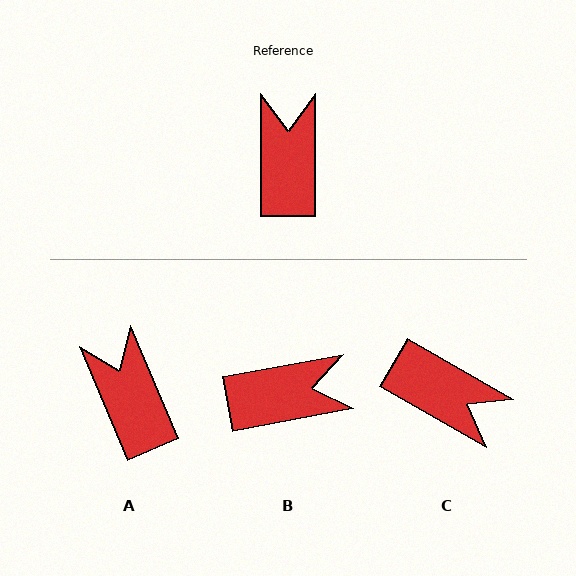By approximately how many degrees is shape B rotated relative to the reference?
Approximately 79 degrees clockwise.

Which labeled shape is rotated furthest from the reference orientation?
C, about 120 degrees away.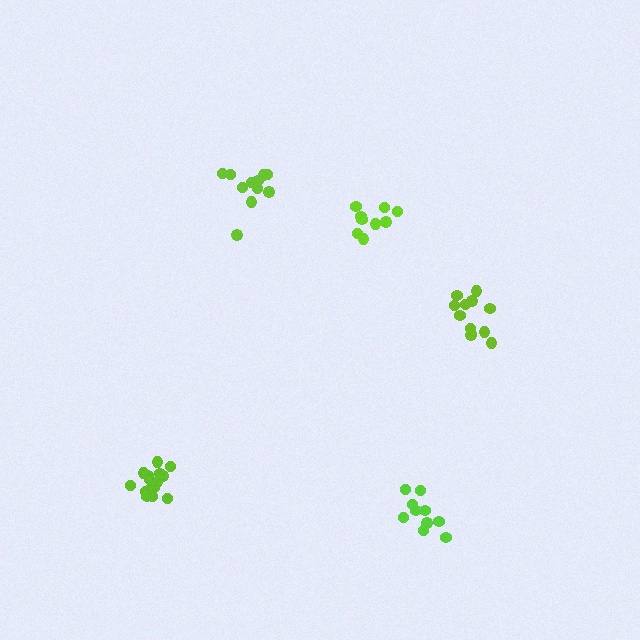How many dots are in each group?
Group 1: 15 dots, Group 2: 9 dots, Group 3: 11 dots, Group 4: 12 dots, Group 5: 10 dots (57 total).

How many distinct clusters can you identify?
There are 5 distinct clusters.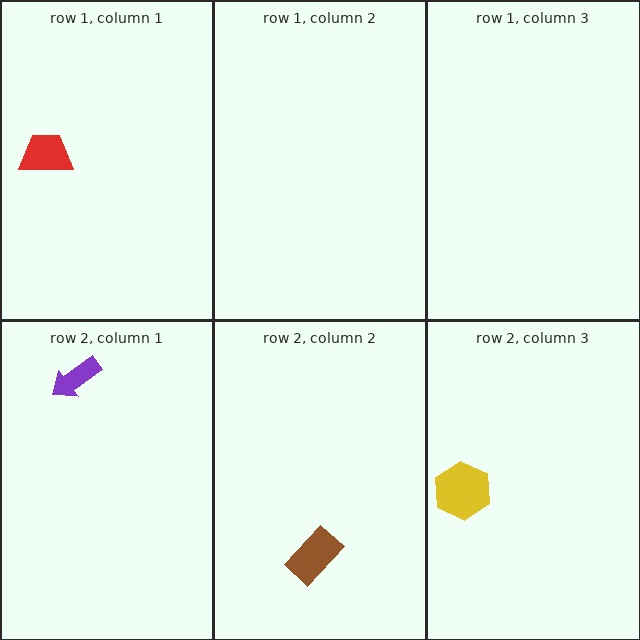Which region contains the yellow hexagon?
The row 2, column 3 region.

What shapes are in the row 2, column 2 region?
The brown rectangle.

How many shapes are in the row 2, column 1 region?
1.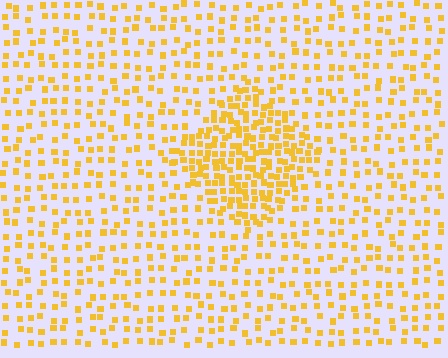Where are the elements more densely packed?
The elements are more densely packed inside the diamond boundary.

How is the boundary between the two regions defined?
The boundary is defined by a change in element density (approximately 2.4x ratio). All elements are the same color, size, and shape.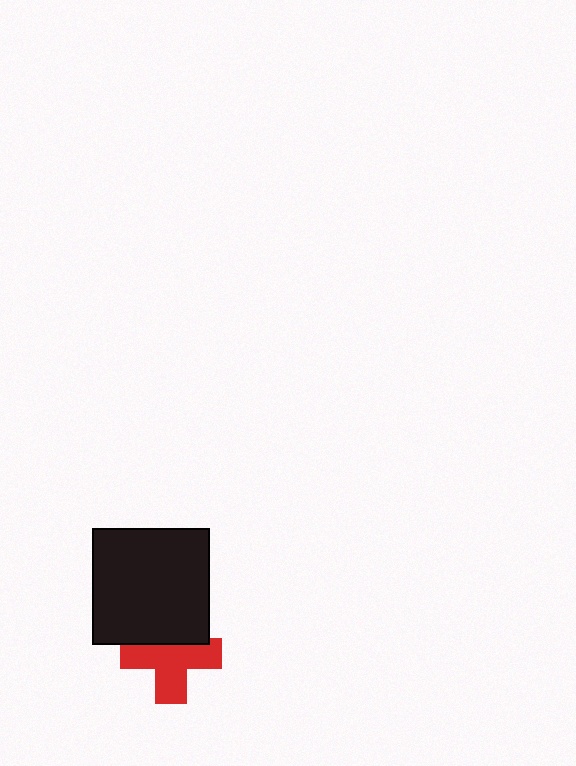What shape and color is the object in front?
The object in front is a black square.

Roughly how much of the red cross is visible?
Most of it is visible (roughly 66%).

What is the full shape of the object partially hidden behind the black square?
The partially hidden object is a red cross.